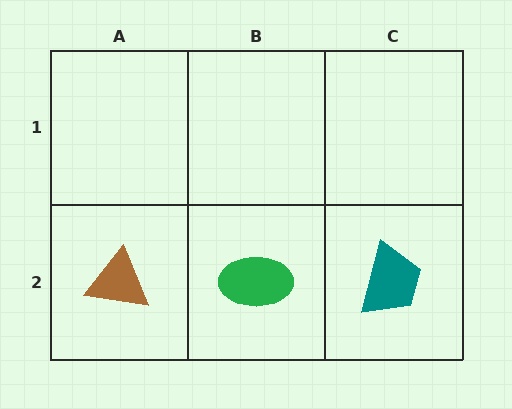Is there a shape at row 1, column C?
No, that cell is empty.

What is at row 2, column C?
A teal trapezoid.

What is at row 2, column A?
A brown triangle.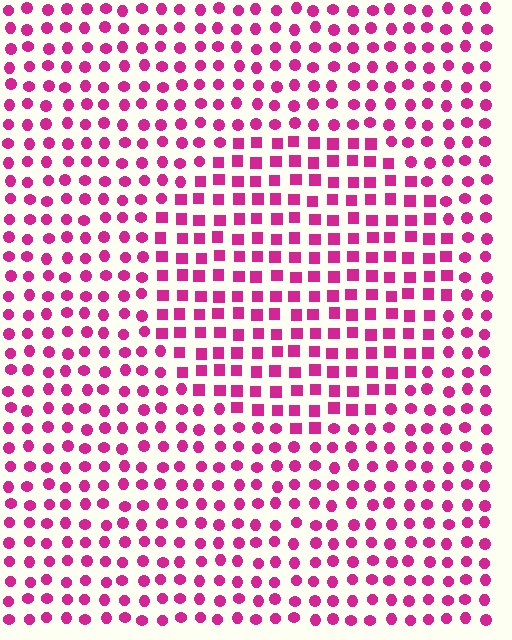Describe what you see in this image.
The image is filled with small magenta elements arranged in a uniform grid. A circle-shaped region contains squares, while the surrounding area contains circles. The boundary is defined purely by the change in element shape.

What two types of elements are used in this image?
The image uses squares inside the circle region and circles outside it.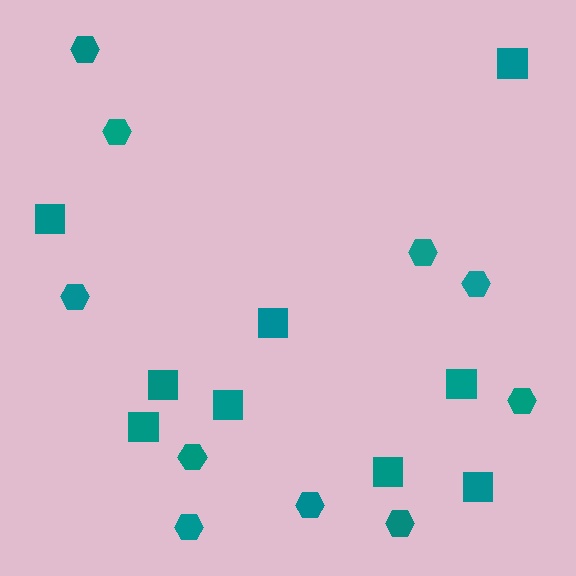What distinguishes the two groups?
There are 2 groups: one group of squares (9) and one group of hexagons (10).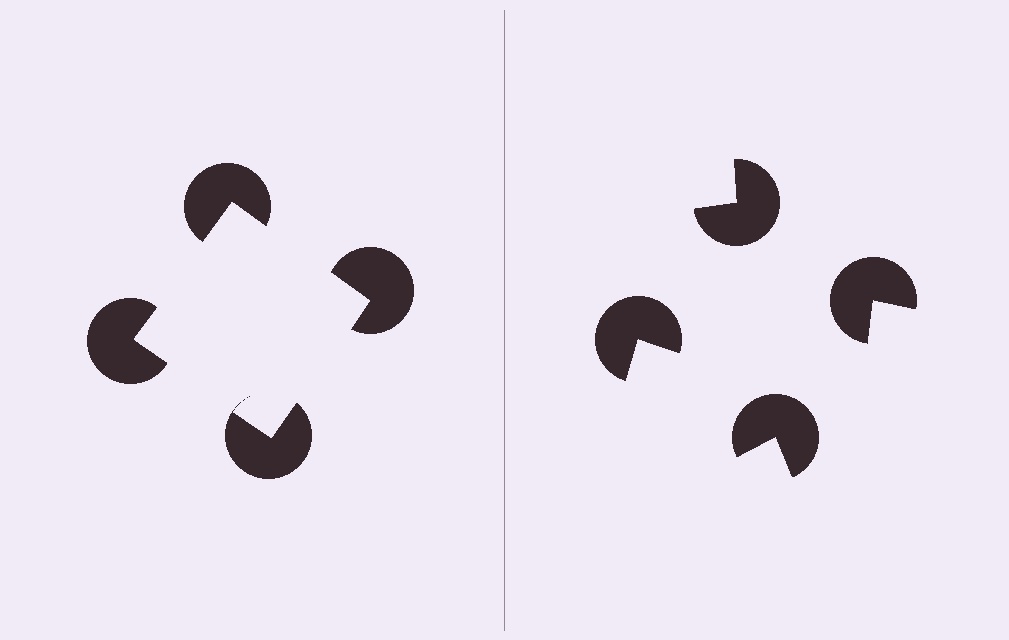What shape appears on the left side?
An illusory square.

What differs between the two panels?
The pac-man discs are positioned identically on both sides; only the wedge orientations differ. On the left they align to a square; on the right they are misaligned.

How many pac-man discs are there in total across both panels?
8 — 4 on each side.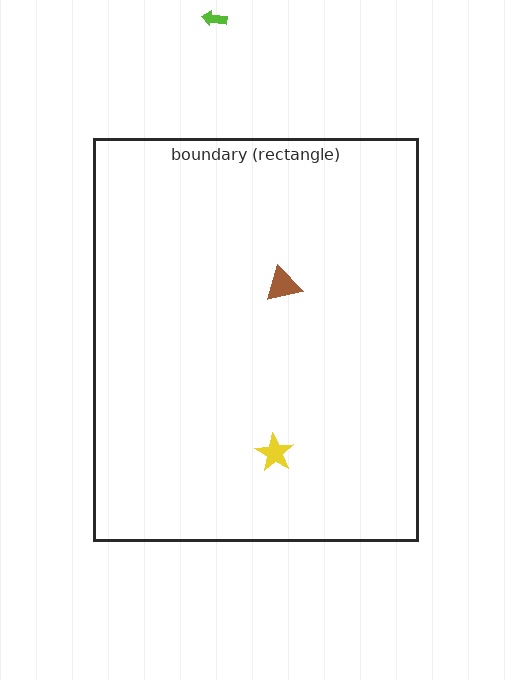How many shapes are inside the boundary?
2 inside, 1 outside.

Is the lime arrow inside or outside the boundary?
Outside.